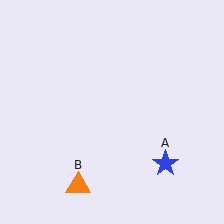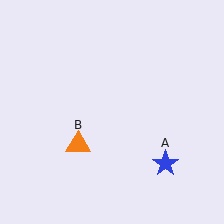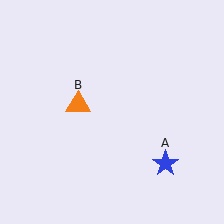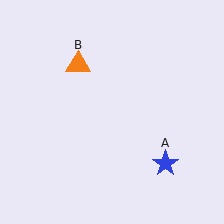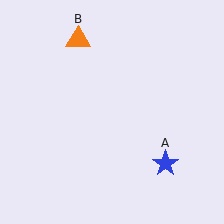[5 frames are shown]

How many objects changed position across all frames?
1 object changed position: orange triangle (object B).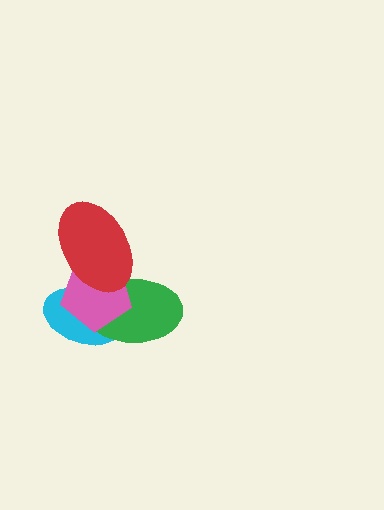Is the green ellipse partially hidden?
Yes, it is partially covered by another shape.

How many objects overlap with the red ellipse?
3 objects overlap with the red ellipse.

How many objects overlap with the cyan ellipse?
3 objects overlap with the cyan ellipse.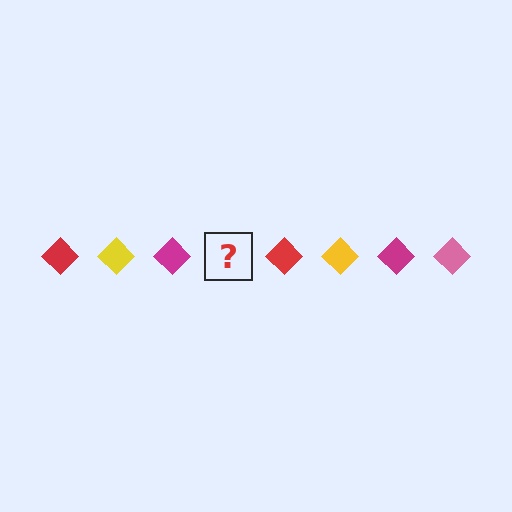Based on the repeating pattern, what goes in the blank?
The blank should be a pink diamond.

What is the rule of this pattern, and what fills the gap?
The rule is that the pattern cycles through red, yellow, magenta, pink diamonds. The gap should be filled with a pink diamond.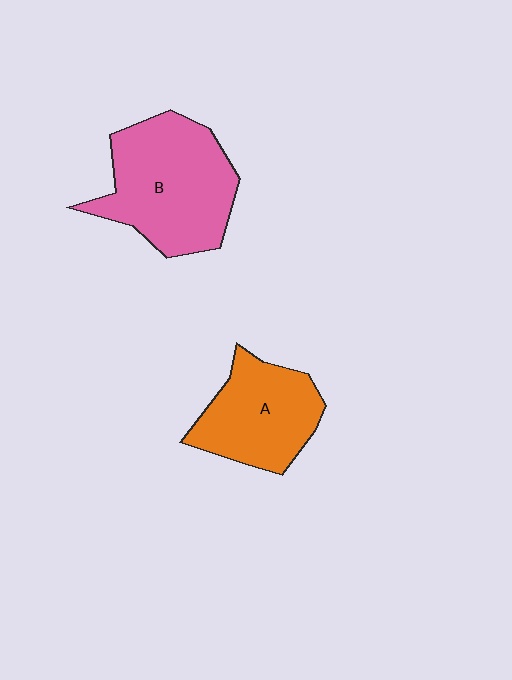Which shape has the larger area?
Shape B (pink).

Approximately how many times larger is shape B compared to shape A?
Approximately 1.4 times.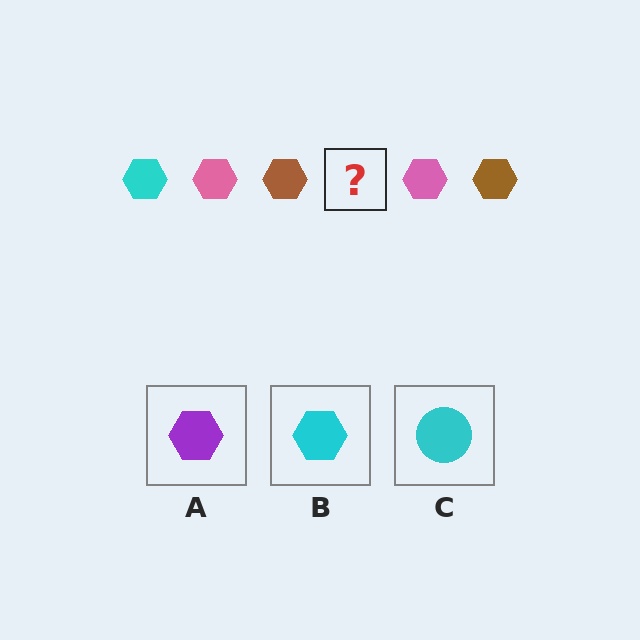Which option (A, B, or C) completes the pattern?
B.